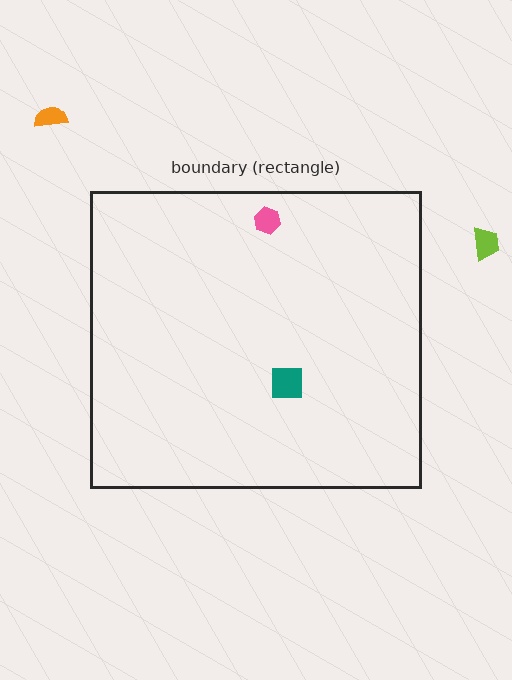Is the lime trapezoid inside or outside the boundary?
Outside.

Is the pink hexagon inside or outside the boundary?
Inside.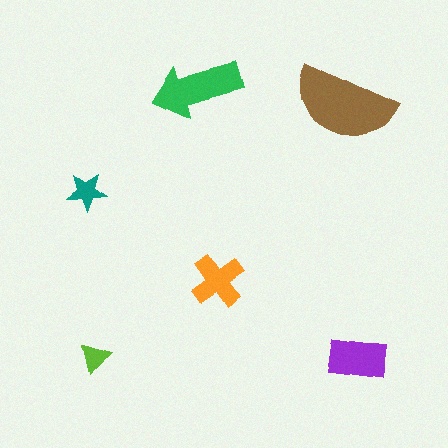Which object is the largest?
The brown semicircle.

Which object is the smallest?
The lime triangle.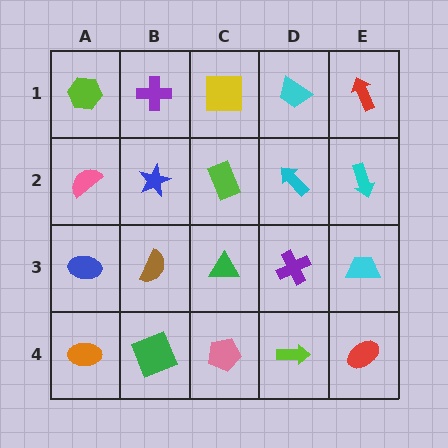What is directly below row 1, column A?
A pink semicircle.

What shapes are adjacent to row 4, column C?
A green triangle (row 3, column C), a green square (row 4, column B), a lime arrow (row 4, column D).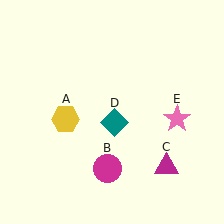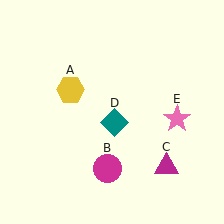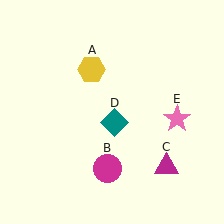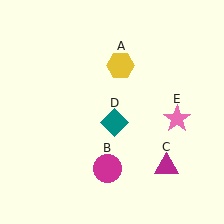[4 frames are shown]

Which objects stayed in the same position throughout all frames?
Magenta circle (object B) and magenta triangle (object C) and teal diamond (object D) and pink star (object E) remained stationary.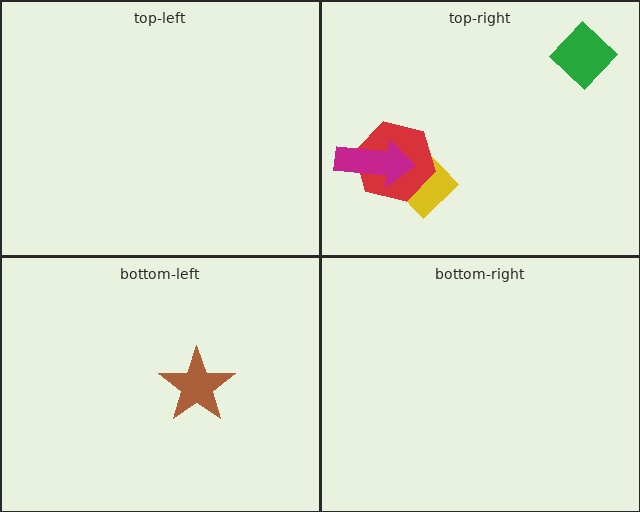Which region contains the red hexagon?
The top-right region.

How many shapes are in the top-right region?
4.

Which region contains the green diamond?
The top-right region.